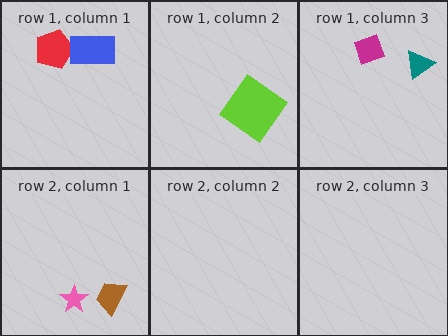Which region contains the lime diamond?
The row 1, column 2 region.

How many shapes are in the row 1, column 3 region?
2.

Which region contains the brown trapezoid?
The row 2, column 1 region.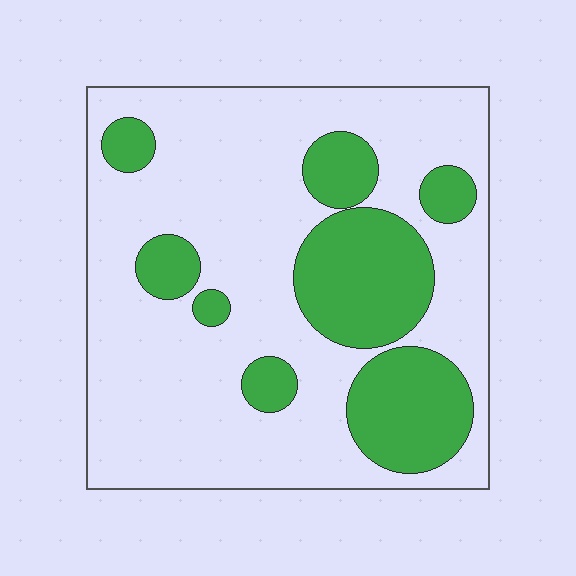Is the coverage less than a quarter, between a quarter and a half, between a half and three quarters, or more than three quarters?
Between a quarter and a half.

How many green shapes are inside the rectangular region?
8.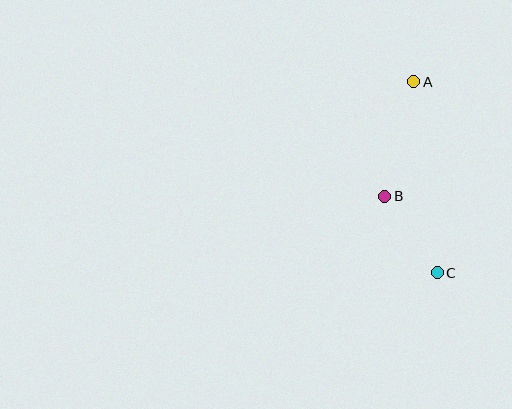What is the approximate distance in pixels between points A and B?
The distance between A and B is approximately 118 pixels.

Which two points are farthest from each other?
Points A and C are farthest from each other.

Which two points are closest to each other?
Points B and C are closest to each other.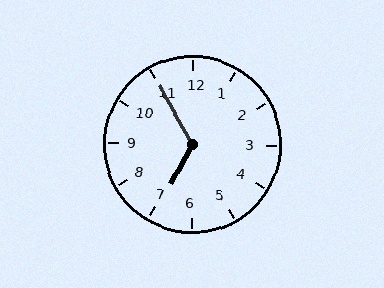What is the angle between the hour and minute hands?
Approximately 122 degrees.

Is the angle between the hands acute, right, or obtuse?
It is obtuse.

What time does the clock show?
6:55.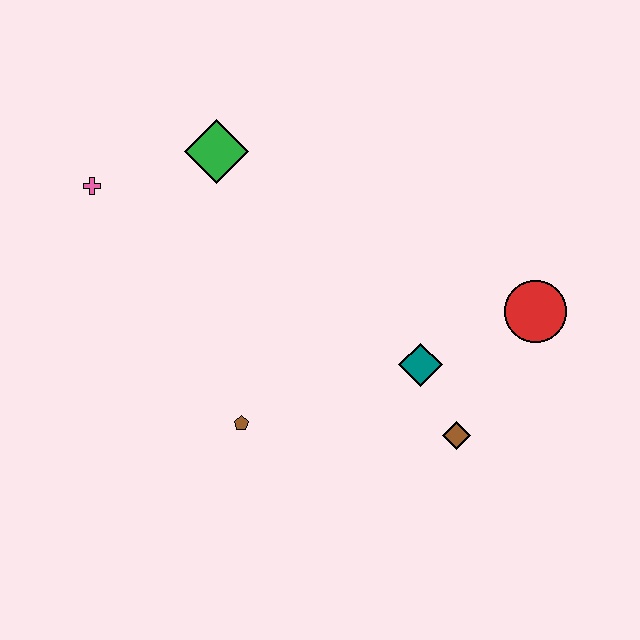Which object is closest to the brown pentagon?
The teal diamond is closest to the brown pentagon.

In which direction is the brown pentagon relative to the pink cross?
The brown pentagon is below the pink cross.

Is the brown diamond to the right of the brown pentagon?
Yes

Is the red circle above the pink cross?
No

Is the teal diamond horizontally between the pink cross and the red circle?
Yes